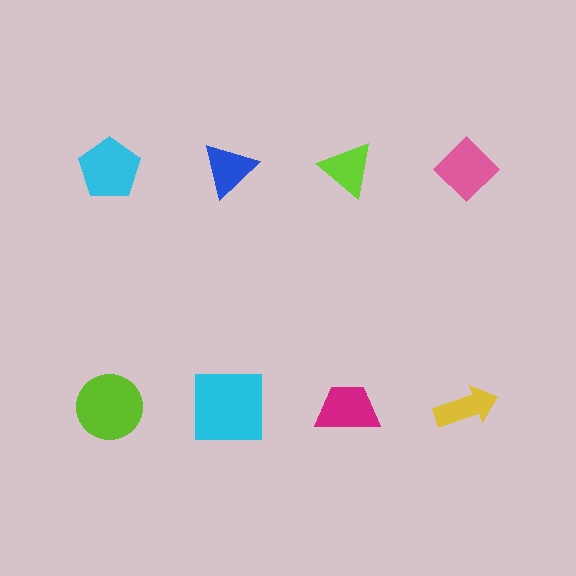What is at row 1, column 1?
A cyan pentagon.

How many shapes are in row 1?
4 shapes.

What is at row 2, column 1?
A lime circle.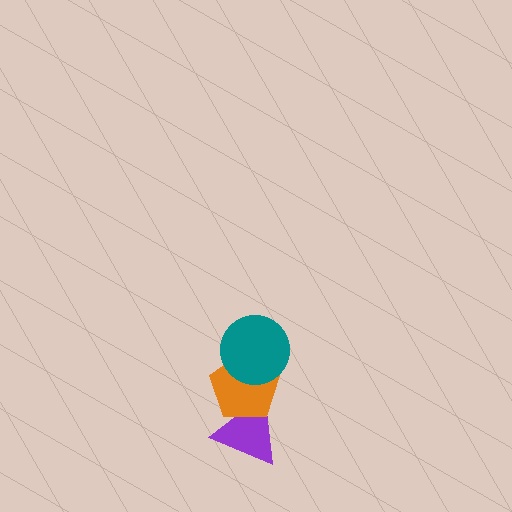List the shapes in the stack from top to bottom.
From top to bottom: the teal circle, the orange pentagon, the purple triangle.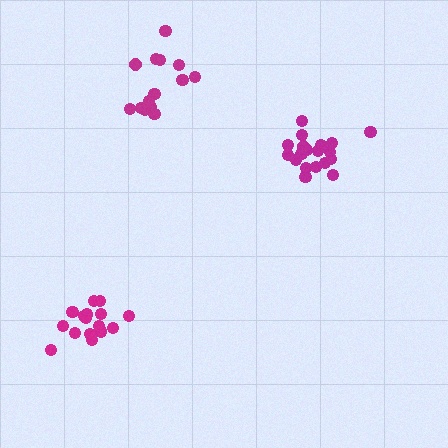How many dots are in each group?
Group 1: 19 dots, Group 2: 16 dots, Group 3: 14 dots (49 total).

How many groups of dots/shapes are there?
There are 3 groups.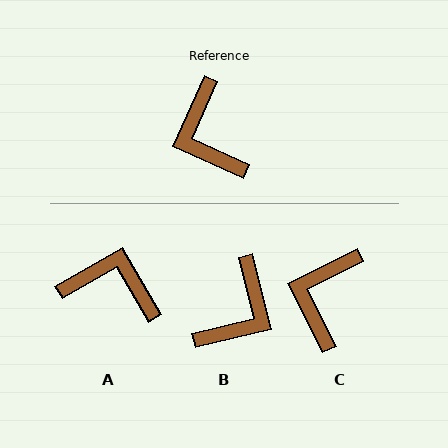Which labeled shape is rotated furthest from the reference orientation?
B, about 128 degrees away.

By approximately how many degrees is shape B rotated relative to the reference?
Approximately 128 degrees counter-clockwise.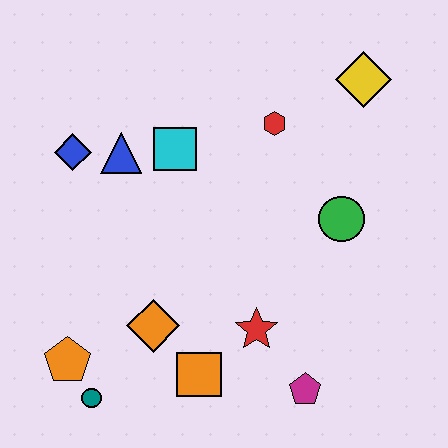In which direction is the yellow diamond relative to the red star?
The yellow diamond is above the red star.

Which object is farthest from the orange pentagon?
The yellow diamond is farthest from the orange pentagon.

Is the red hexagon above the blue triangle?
Yes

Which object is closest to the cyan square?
The blue triangle is closest to the cyan square.